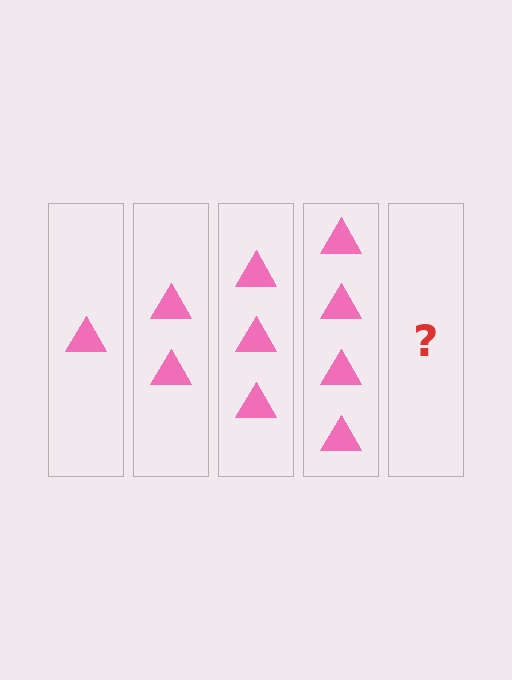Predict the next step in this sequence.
The next step is 5 triangles.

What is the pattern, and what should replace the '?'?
The pattern is that each step adds one more triangle. The '?' should be 5 triangles.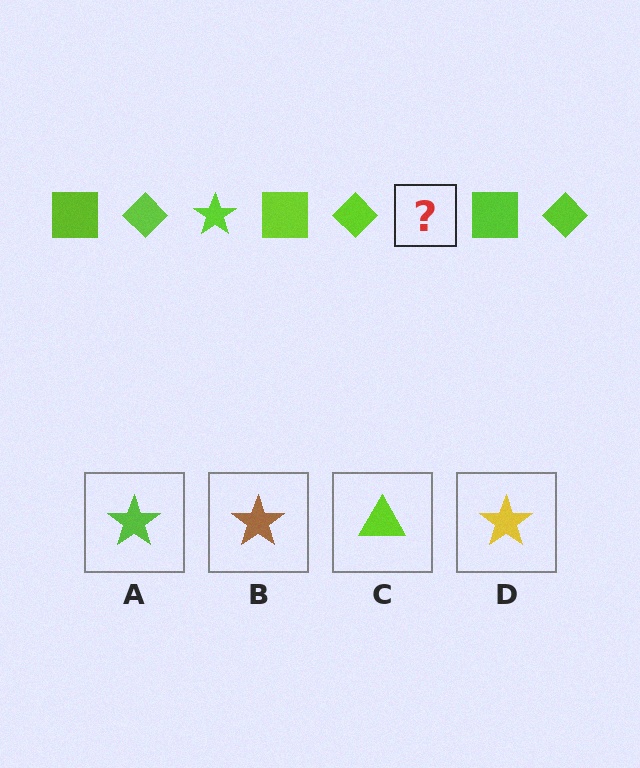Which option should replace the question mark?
Option A.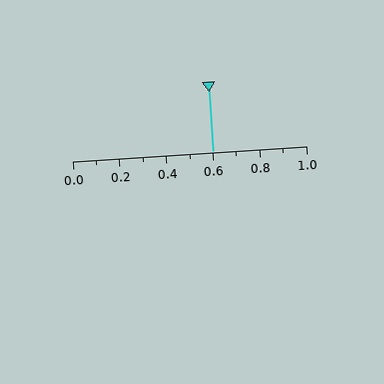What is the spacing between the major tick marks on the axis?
The major ticks are spaced 0.2 apart.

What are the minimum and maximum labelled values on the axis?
The axis runs from 0.0 to 1.0.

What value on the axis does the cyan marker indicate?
The marker indicates approximately 0.6.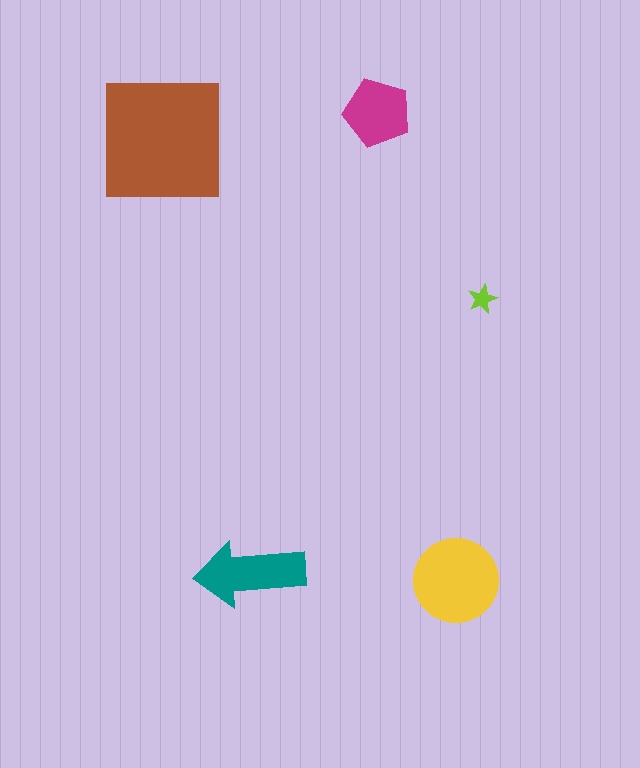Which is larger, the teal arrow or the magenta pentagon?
The teal arrow.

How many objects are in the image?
There are 5 objects in the image.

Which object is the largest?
The brown square.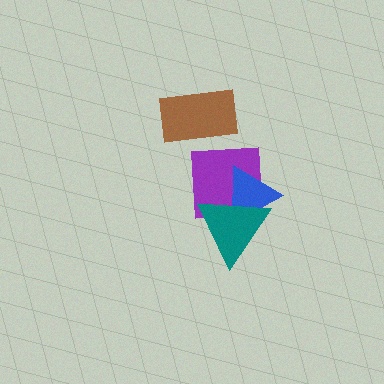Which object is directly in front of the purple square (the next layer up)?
The brown rectangle is directly in front of the purple square.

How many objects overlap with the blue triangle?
2 objects overlap with the blue triangle.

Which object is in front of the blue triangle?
The teal triangle is in front of the blue triangle.